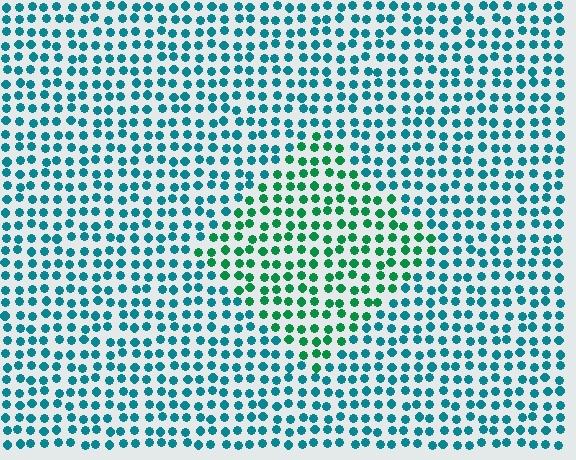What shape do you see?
I see a diamond.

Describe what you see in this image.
The image is filled with small teal elements in a uniform arrangement. A diamond-shaped region is visible where the elements are tinted to a slightly different hue, forming a subtle color boundary.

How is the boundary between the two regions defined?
The boundary is defined purely by a slight shift in hue (about 37 degrees). Spacing, size, and orientation are identical on both sides.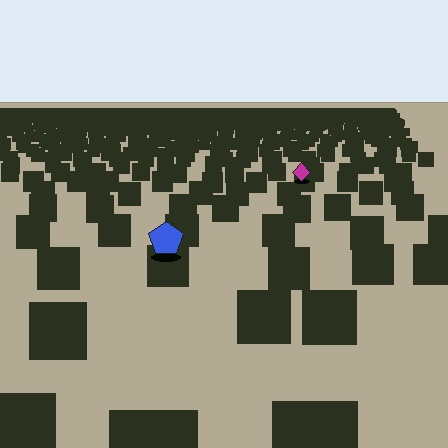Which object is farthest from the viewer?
The magenta diamond is farthest from the viewer. It appears smaller and the ground texture around it is denser.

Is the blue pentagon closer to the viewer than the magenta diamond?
Yes. The blue pentagon is closer — you can tell from the texture gradient: the ground texture is coarser near it.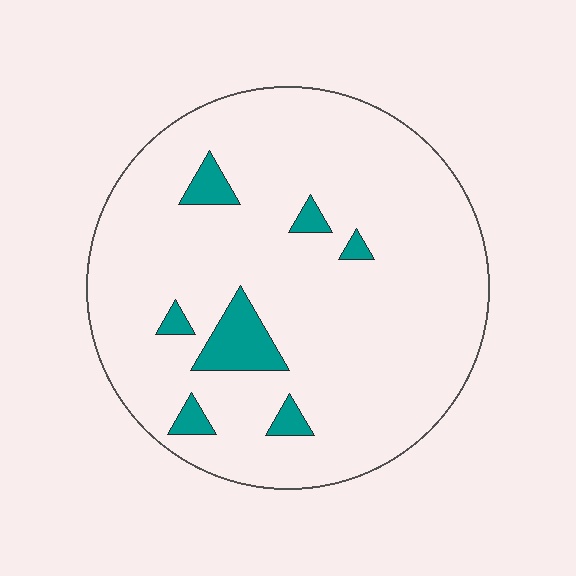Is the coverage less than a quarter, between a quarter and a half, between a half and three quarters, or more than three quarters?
Less than a quarter.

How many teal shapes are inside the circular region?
7.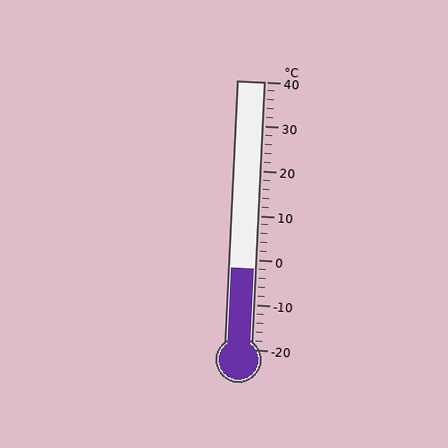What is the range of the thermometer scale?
The thermometer scale ranges from -20°C to 40°C.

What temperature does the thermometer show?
The thermometer shows approximately -2°C.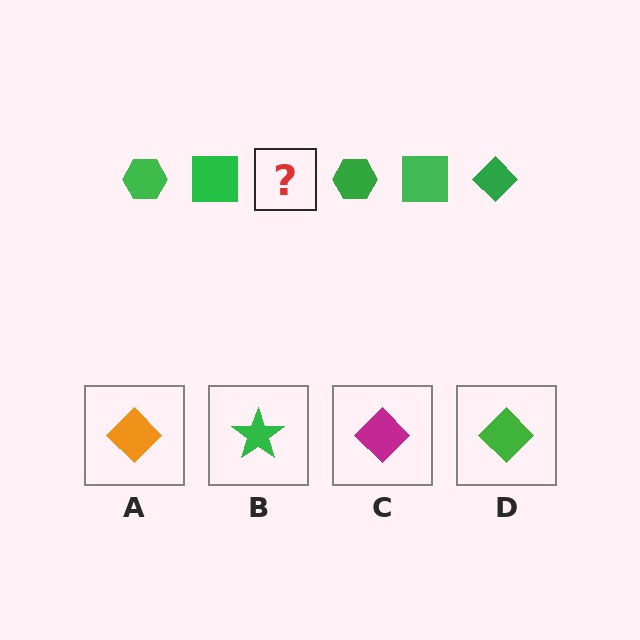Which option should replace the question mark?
Option D.